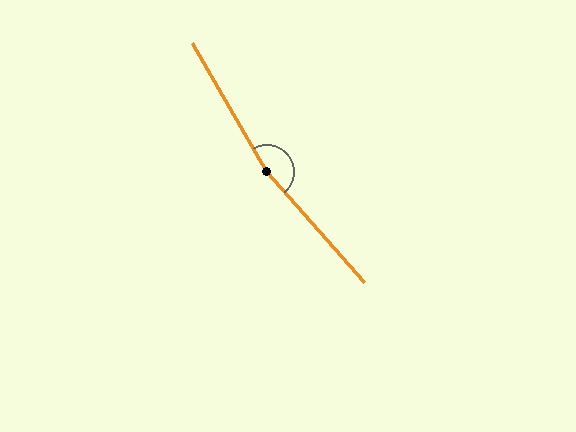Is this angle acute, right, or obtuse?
It is obtuse.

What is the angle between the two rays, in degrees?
Approximately 169 degrees.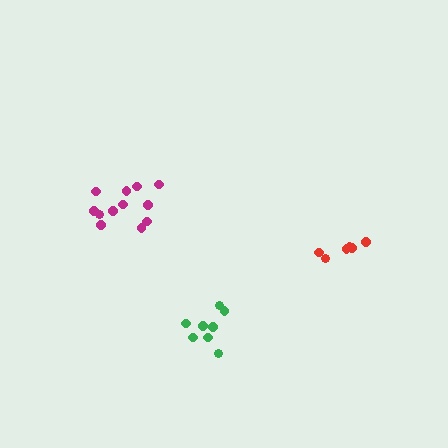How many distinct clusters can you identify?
There are 3 distinct clusters.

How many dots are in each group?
Group 1: 12 dots, Group 2: 8 dots, Group 3: 6 dots (26 total).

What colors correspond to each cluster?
The clusters are colored: magenta, green, red.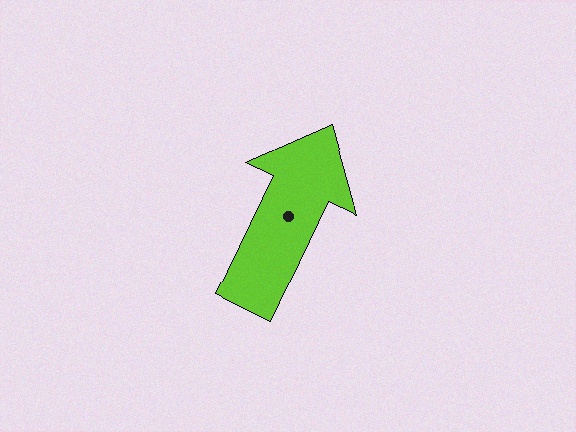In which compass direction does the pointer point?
Northeast.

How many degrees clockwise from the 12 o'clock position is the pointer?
Approximately 25 degrees.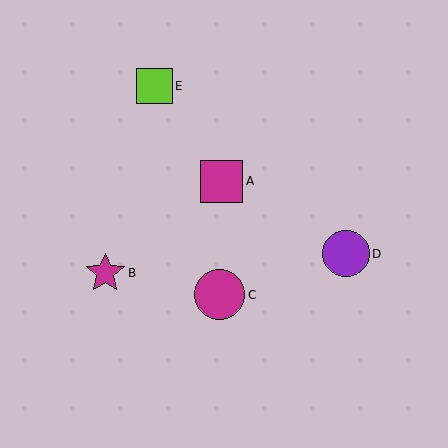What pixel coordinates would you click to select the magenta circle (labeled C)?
Click at (220, 295) to select the magenta circle C.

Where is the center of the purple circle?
The center of the purple circle is at (346, 254).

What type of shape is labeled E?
Shape E is a lime square.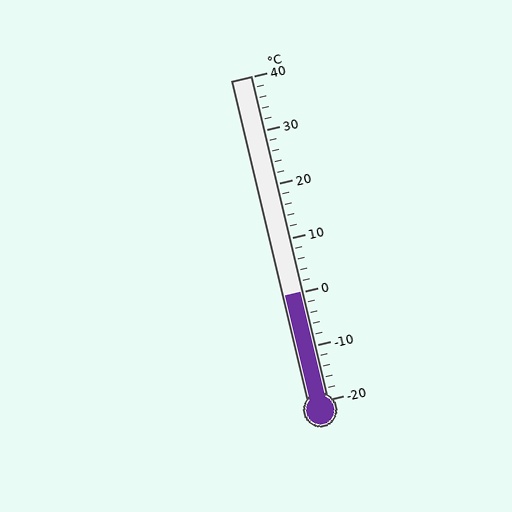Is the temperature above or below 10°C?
The temperature is below 10°C.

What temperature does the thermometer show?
The thermometer shows approximately 0°C.